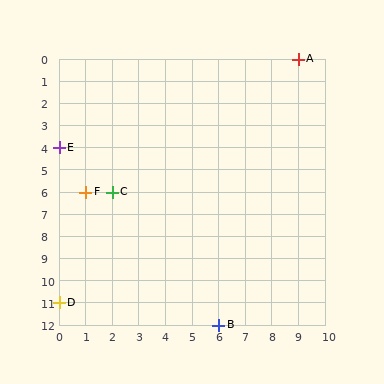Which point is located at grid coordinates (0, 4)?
Point E is at (0, 4).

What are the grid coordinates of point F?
Point F is at grid coordinates (1, 6).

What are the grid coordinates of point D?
Point D is at grid coordinates (0, 11).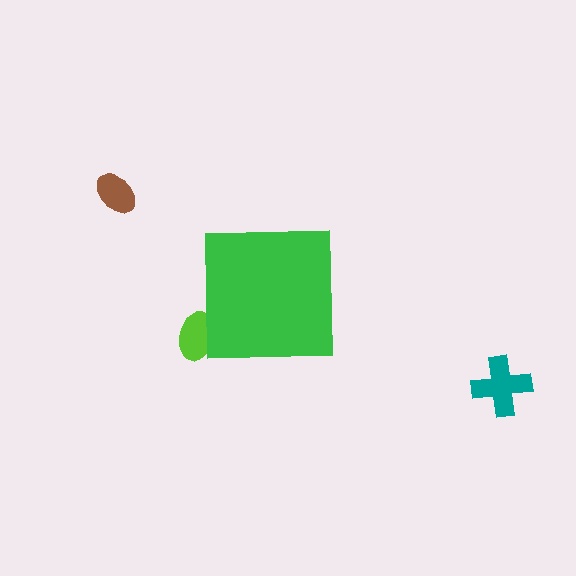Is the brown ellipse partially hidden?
No, the brown ellipse is fully visible.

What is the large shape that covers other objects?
A green square.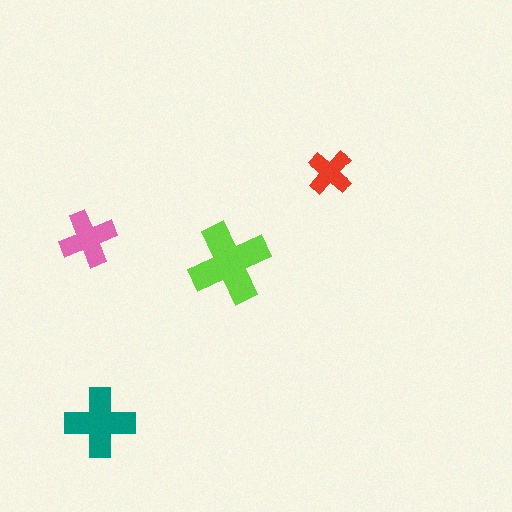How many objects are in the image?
There are 4 objects in the image.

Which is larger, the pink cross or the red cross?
The pink one.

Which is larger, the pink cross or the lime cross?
The lime one.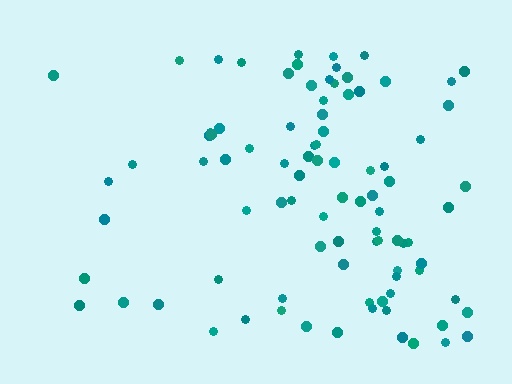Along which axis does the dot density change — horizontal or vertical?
Horizontal.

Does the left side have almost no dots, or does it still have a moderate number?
Still a moderate number, just noticeably fewer than the right.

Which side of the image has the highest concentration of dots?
The right.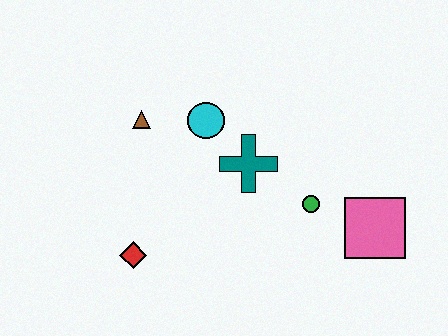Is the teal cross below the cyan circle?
Yes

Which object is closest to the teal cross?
The cyan circle is closest to the teal cross.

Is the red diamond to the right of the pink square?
No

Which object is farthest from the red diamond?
The pink square is farthest from the red diamond.